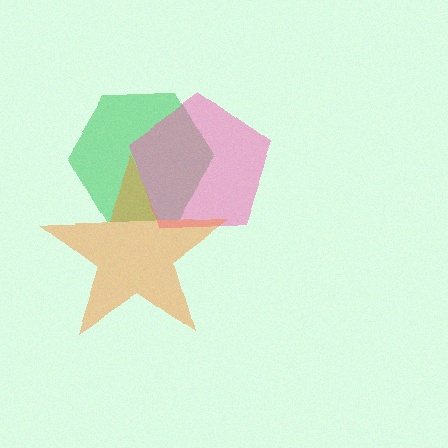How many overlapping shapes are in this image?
There are 3 overlapping shapes in the image.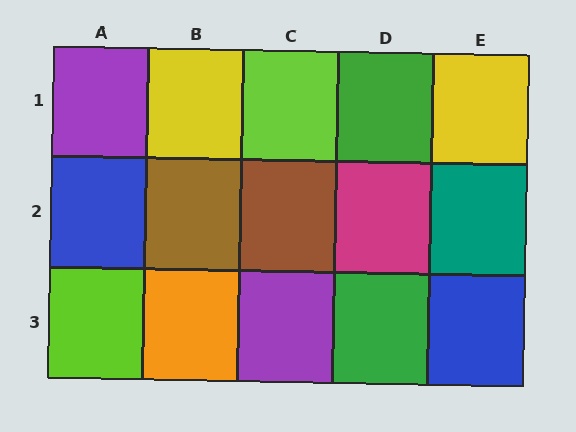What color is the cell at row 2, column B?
Brown.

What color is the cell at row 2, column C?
Brown.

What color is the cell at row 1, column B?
Yellow.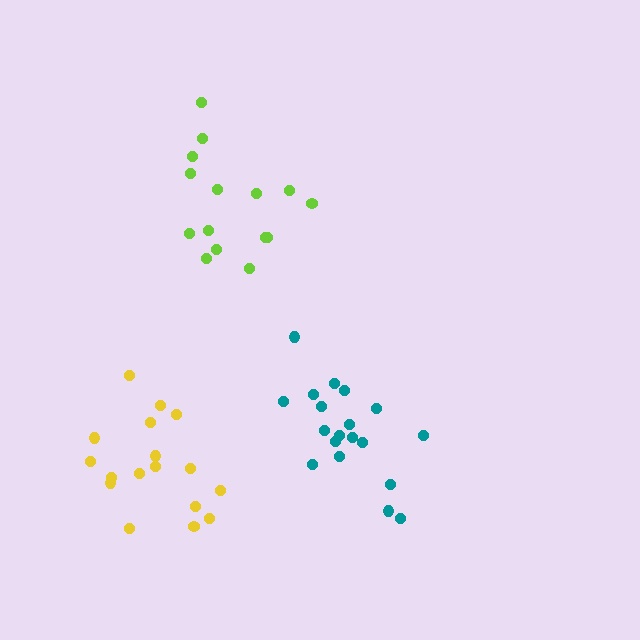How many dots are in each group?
Group 1: 15 dots, Group 2: 19 dots, Group 3: 17 dots (51 total).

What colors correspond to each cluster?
The clusters are colored: lime, teal, yellow.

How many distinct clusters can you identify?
There are 3 distinct clusters.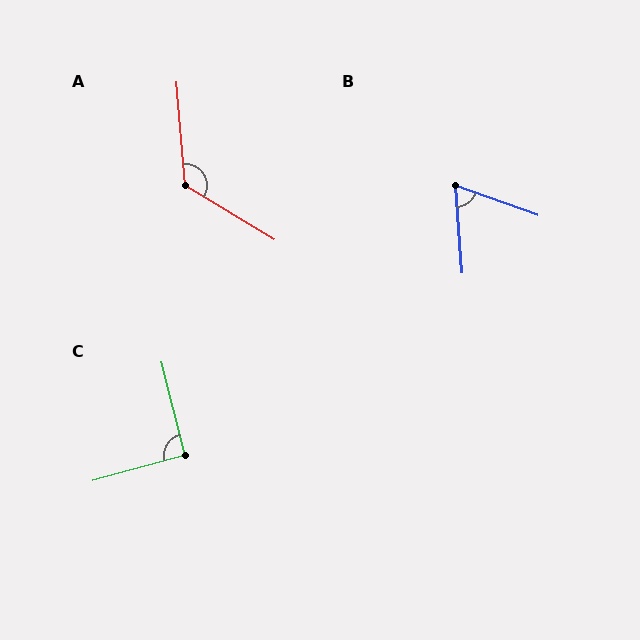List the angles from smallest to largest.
B (66°), C (91°), A (126°).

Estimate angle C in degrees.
Approximately 91 degrees.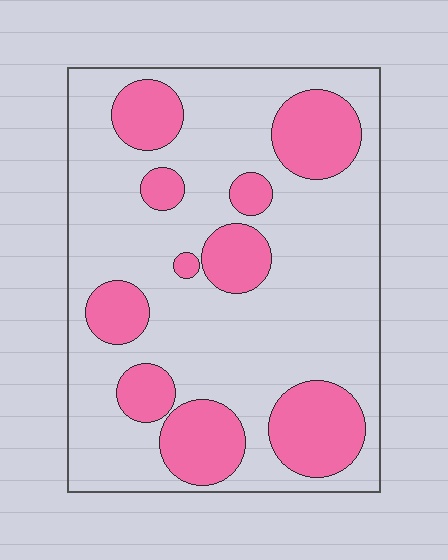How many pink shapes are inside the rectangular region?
10.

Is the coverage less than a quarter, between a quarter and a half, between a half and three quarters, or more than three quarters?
Between a quarter and a half.